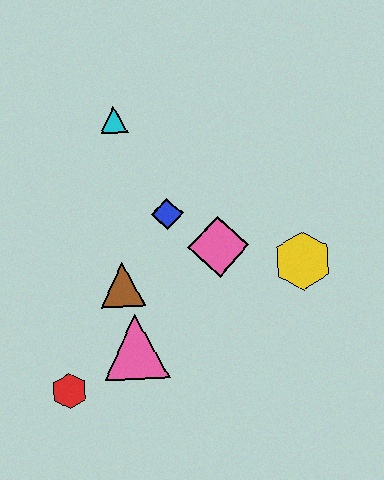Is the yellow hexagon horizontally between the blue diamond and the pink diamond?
No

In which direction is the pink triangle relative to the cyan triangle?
The pink triangle is below the cyan triangle.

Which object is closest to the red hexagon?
The pink triangle is closest to the red hexagon.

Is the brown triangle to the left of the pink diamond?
Yes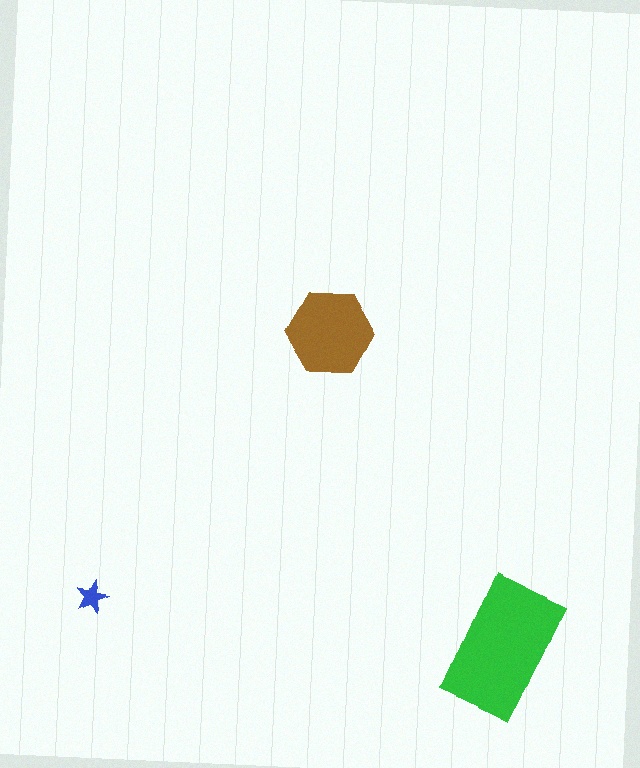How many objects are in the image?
There are 3 objects in the image.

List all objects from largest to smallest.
The green rectangle, the brown hexagon, the blue star.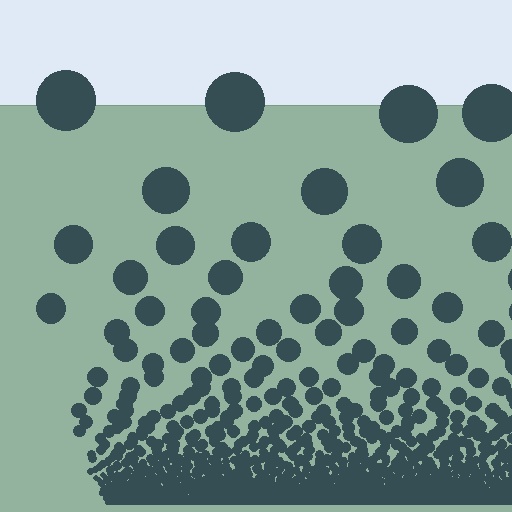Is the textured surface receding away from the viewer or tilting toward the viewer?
The surface appears to tilt toward the viewer. Texture elements get larger and sparser toward the top.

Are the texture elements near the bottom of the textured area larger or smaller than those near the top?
Smaller. The gradient is inverted — elements near the bottom are smaller and denser.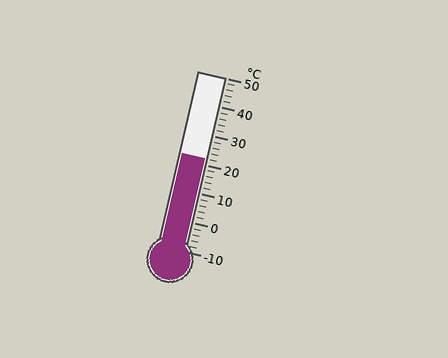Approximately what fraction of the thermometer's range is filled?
The thermometer is filled to approximately 55% of its range.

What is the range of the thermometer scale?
The thermometer scale ranges from -10°C to 50°C.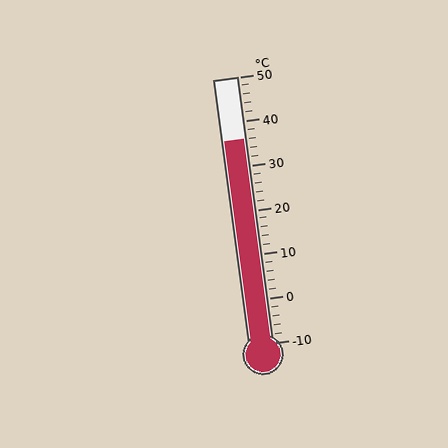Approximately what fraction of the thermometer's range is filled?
The thermometer is filled to approximately 75% of its range.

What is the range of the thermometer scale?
The thermometer scale ranges from -10°C to 50°C.